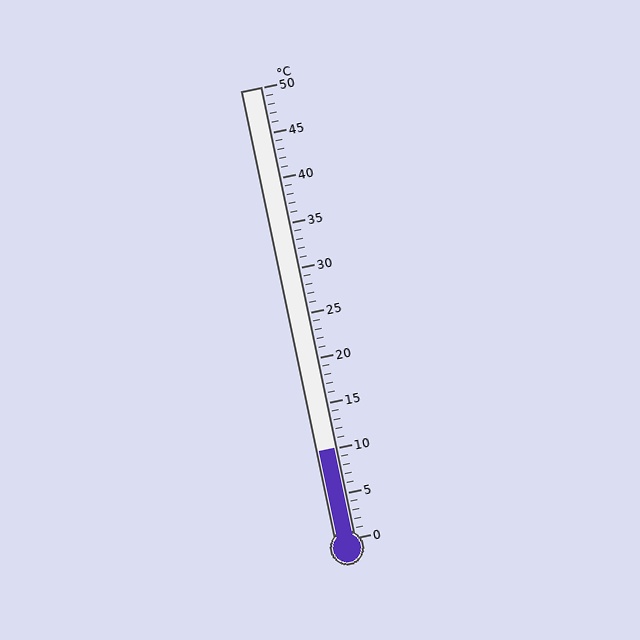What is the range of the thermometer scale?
The thermometer scale ranges from 0°C to 50°C.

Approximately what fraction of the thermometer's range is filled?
The thermometer is filled to approximately 20% of its range.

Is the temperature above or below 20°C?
The temperature is below 20°C.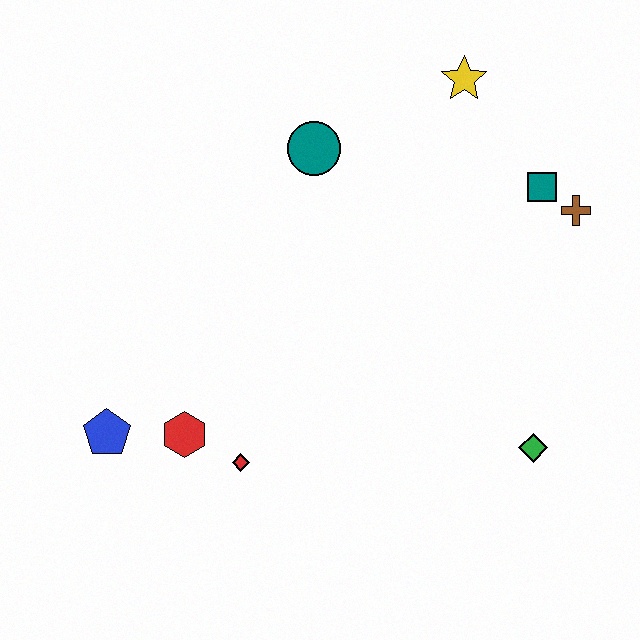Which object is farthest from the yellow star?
The blue pentagon is farthest from the yellow star.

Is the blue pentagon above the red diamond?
Yes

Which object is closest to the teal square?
The brown cross is closest to the teal square.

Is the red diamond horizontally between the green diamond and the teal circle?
No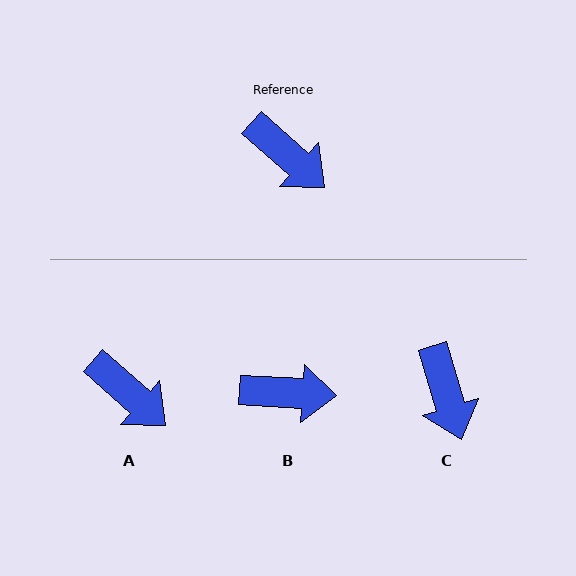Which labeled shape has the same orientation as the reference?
A.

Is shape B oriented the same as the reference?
No, it is off by about 39 degrees.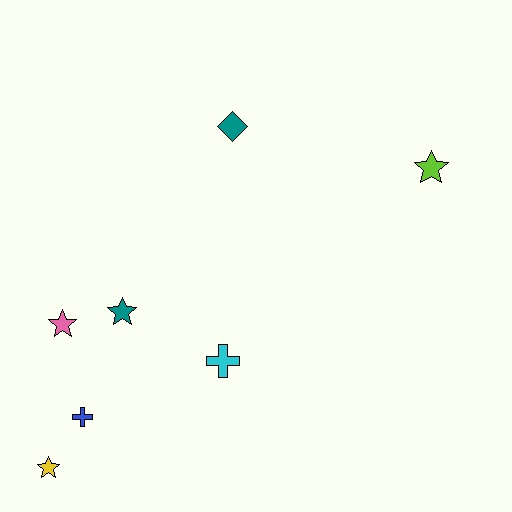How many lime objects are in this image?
There is 1 lime object.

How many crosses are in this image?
There are 2 crosses.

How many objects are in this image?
There are 7 objects.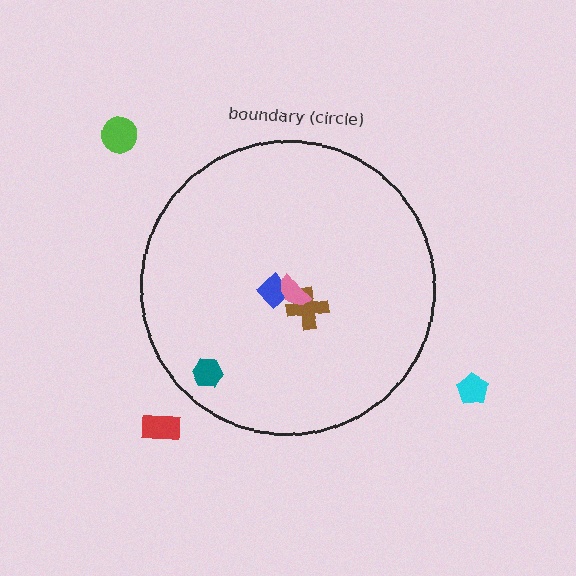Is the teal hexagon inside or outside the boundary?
Inside.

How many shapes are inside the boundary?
4 inside, 3 outside.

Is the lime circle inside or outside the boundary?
Outside.